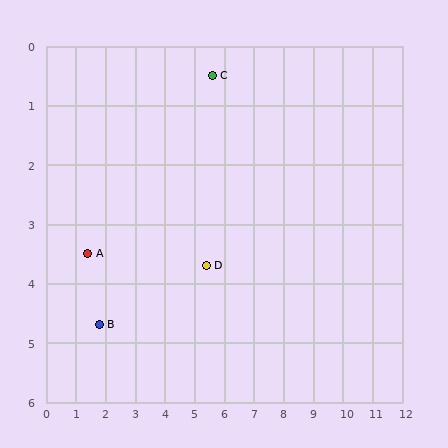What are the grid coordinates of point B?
Point B is at approximately (1.8, 4.7).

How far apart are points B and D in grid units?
Points B and D are about 3.7 grid units apart.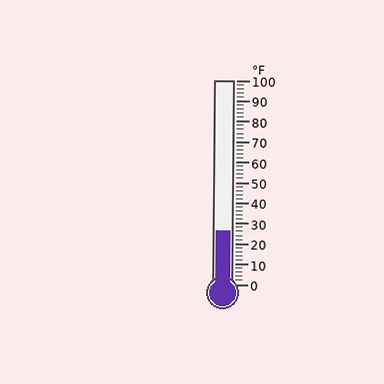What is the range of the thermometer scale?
The thermometer scale ranges from 0°F to 100°F.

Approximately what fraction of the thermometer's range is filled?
The thermometer is filled to approximately 25% of its range.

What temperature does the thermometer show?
The thermometer shows approximately 26°F.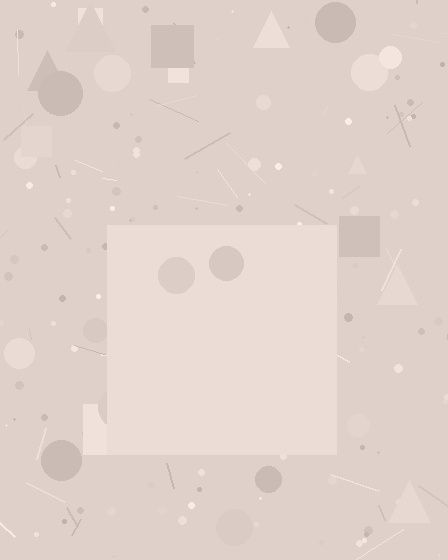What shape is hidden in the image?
A square is hidden in the image.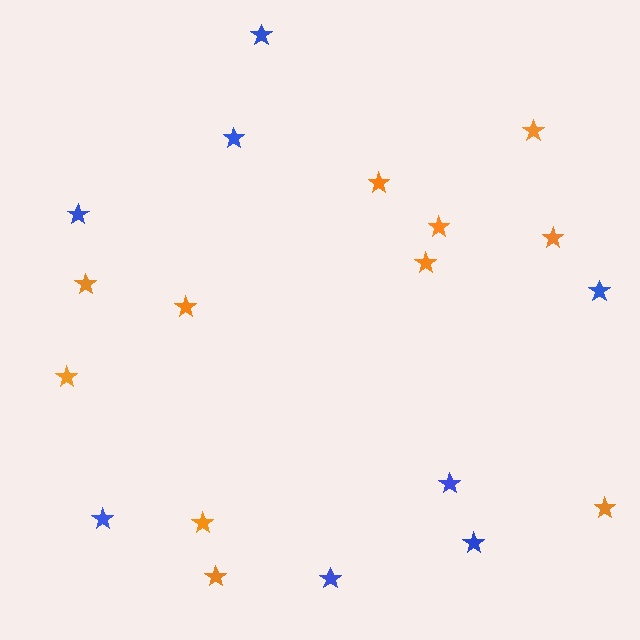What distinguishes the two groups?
There are 2 groups: one group of orange stars (11) and one group of blue stars (8).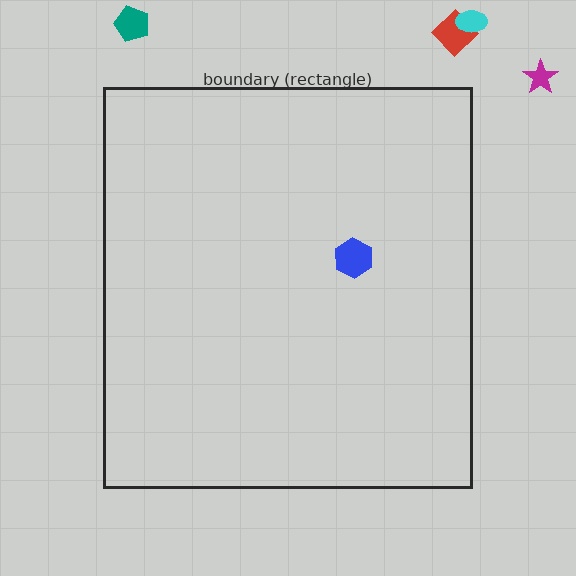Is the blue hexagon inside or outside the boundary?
Inside.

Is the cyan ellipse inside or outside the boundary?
Outside.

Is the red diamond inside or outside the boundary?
Outside.